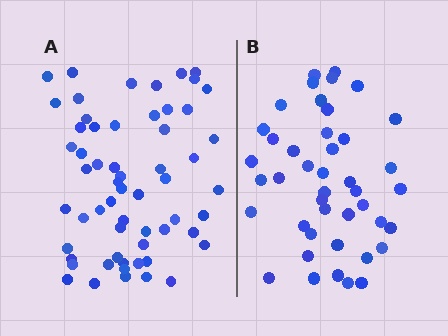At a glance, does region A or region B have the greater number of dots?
Region A (the left region) has more dots.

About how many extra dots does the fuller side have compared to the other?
Region A has approximately 15 more dots than region B.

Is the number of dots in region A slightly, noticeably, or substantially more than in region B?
Region A has noticeably more, but not dramatically so. The ratio is roughly 1.4 to 1.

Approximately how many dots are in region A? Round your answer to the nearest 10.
About 60 dots. (The exact count is 59, which rounds to 60.)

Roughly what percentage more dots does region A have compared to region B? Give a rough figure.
About 35% more.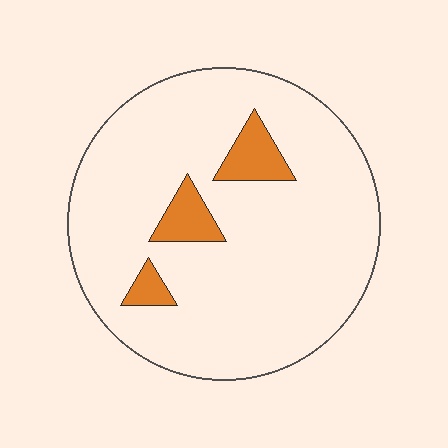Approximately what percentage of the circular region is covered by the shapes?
Approximately 10%.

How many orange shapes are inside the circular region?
3.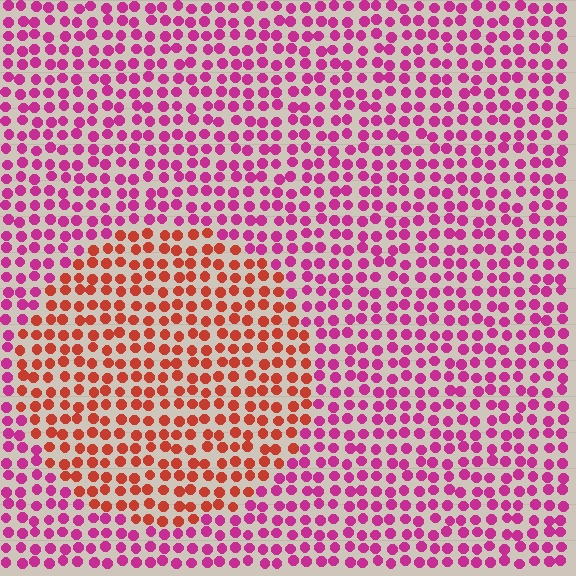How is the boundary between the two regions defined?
The boundary is defined purely by a slight shift in hue (about 46 degrees). Spacing, size, and orientation are identical on both sides.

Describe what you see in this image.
The image is filled with small magenta elements in a uniform arrangement. A circle-shaped region is visible where the elements are tinted to a slightly different hue, forming a subtle color boundary.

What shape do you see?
I see a circle.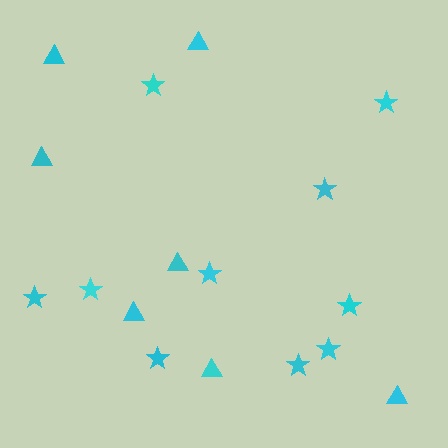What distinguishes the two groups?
There are 2 groups: one group of stars (10) and one group of triangles (7).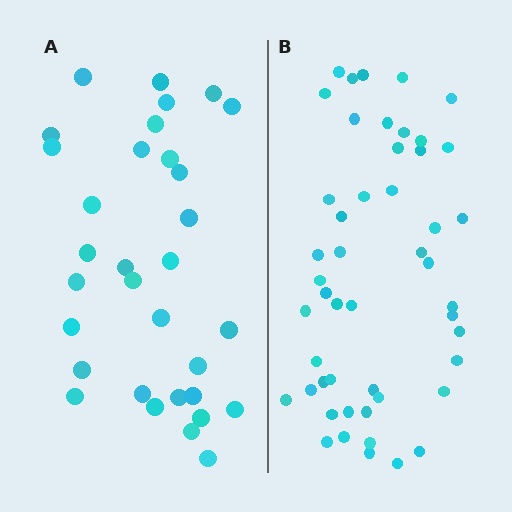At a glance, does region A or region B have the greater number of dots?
Region B (the right region) has more dots.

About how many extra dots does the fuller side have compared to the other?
Region B has approximately 15 more dots than region A.